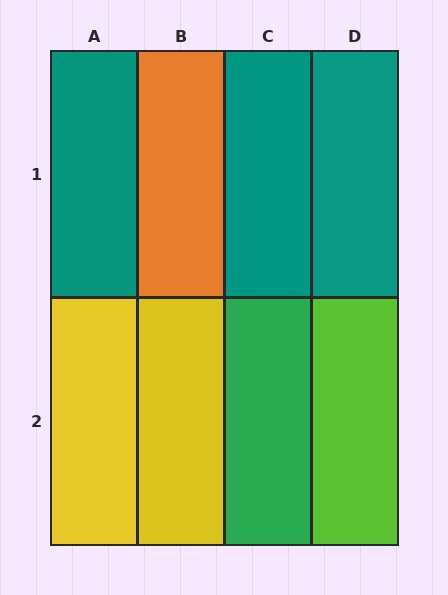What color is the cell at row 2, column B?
Yellow.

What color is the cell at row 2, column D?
Lime.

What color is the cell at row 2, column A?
Yellow.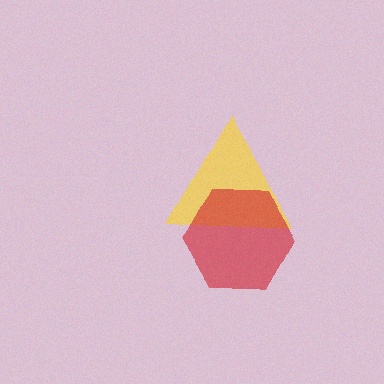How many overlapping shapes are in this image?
There are 2 overlapping shapes in the image.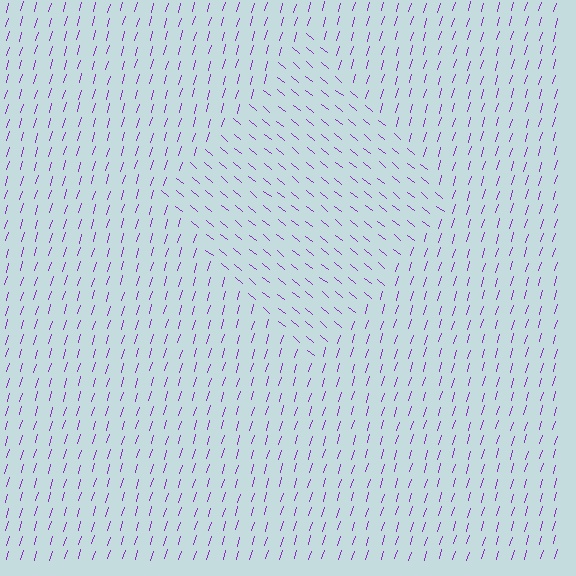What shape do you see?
I see a diamond.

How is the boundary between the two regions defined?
The boundary is defined purely by a change in line orientation (approximately 67 degrees difference). All lines are the same color and thickness.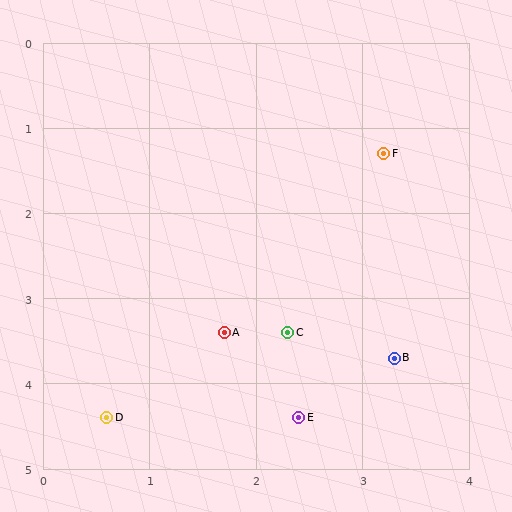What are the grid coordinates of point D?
Point D is at approximately (0.6, 4.4).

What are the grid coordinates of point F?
Point F is at approximately (3.2, 1.3).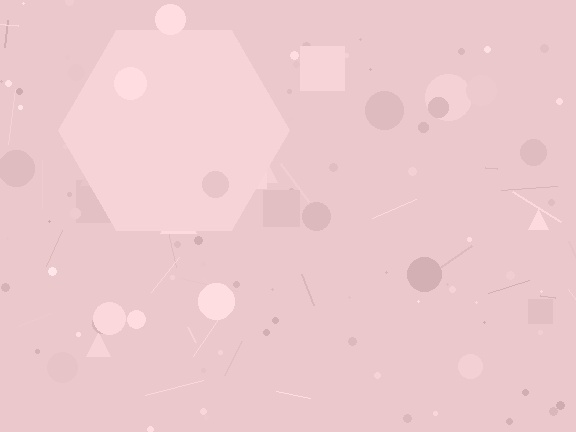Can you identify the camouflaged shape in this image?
The camouflaged shape is a hexagon.